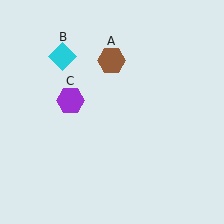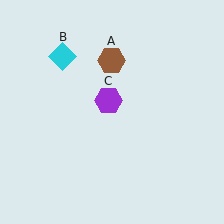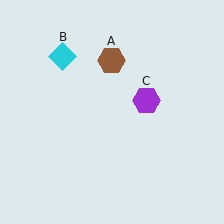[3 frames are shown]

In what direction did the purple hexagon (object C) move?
The purple hexagon (object C) moved right.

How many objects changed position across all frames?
1 object changed position: purple hexagon (object C).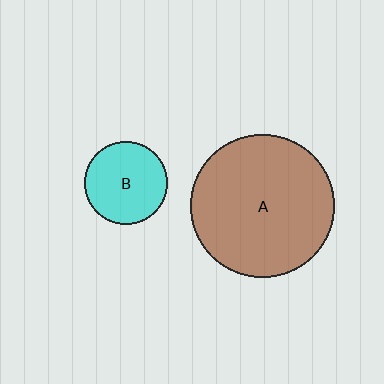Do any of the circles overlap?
No, none of the circles overlap.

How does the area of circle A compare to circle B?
Approximately 3.0 times.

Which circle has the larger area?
Circle A (brown).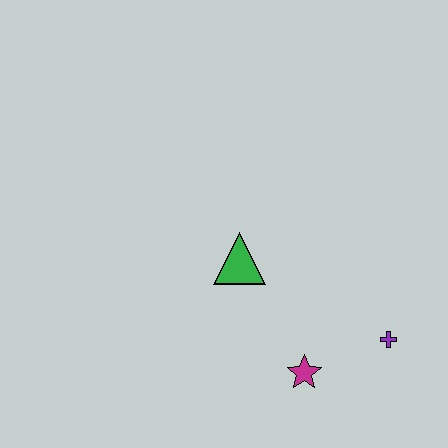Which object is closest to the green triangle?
The magenta star is closest to the green triangle.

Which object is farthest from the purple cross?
The green triangle is farthest from the purple cross.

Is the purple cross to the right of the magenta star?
Yes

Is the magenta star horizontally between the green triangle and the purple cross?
Yes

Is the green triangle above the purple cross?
Yes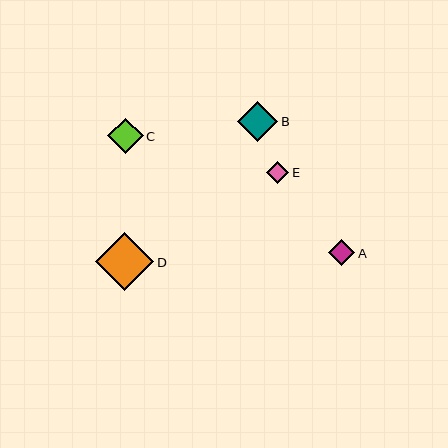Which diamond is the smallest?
Diamond E is the smallest with a size of approximately 22 pixels.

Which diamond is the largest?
Diamond D is the largest with a size of approximately 58 pixels.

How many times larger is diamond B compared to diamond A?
Diamond B is approximately 1.5 times the size of diamond A.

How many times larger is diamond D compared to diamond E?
Diamond D is approximately 2.6 times the size of diamond E.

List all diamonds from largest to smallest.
From largest to smallest: D, B, C, A, E.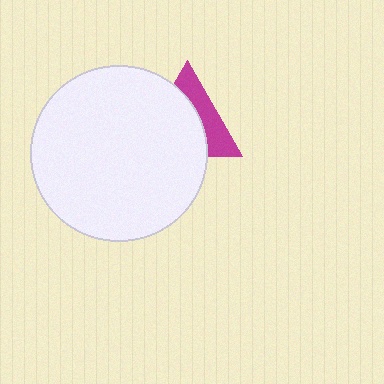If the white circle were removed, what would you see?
You would see the complete magenta triangle.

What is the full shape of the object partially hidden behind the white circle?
The partially hidden object is a magenta triangle.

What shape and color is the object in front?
The object in front is a white circle.